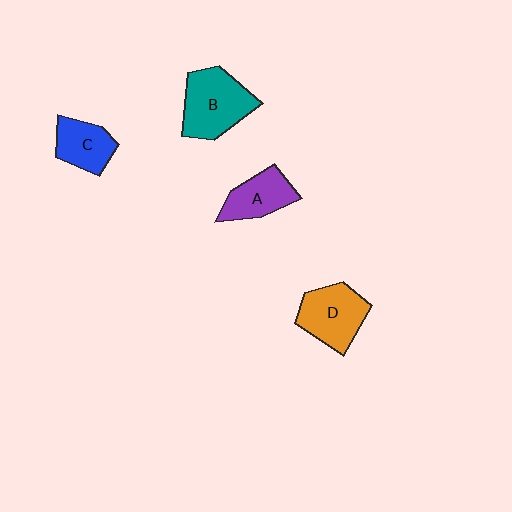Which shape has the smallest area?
Shape C (blue).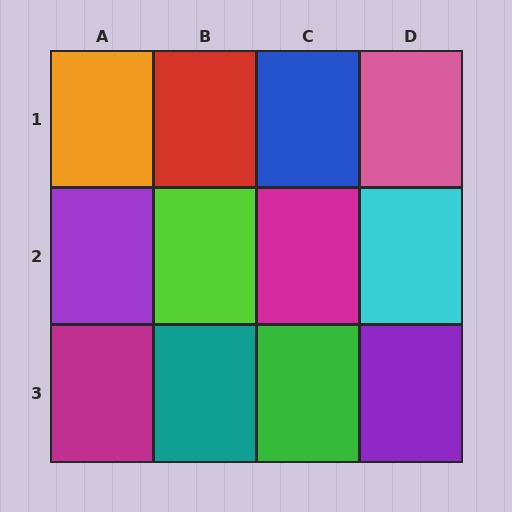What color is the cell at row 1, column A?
Orange.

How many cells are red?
1 cell is red.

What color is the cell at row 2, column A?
Purple.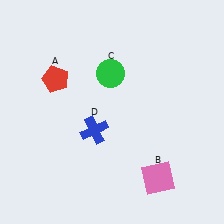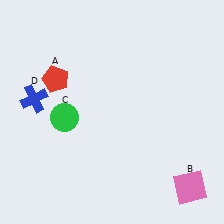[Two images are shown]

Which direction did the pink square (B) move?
The pink square (B) moved right.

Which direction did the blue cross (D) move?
The blue cross (D) moved left.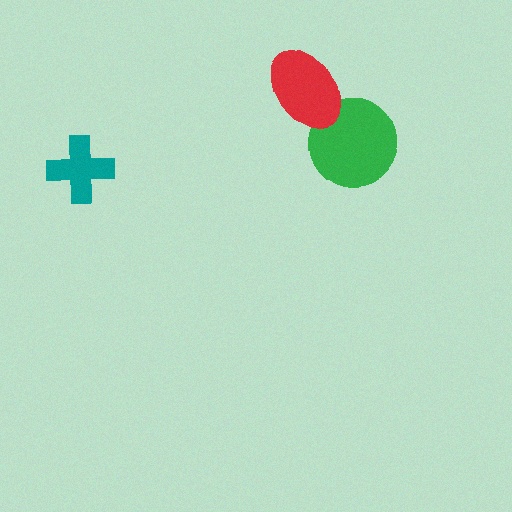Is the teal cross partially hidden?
No, no other shape covers it.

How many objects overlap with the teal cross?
0 objects overlap with the teal cross.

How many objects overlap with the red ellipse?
1 object overlaps with the red ellipse.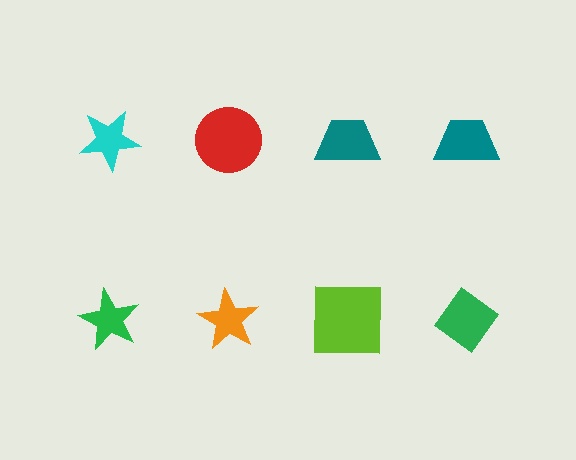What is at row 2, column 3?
A lime square.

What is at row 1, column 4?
A teal trapezoid.